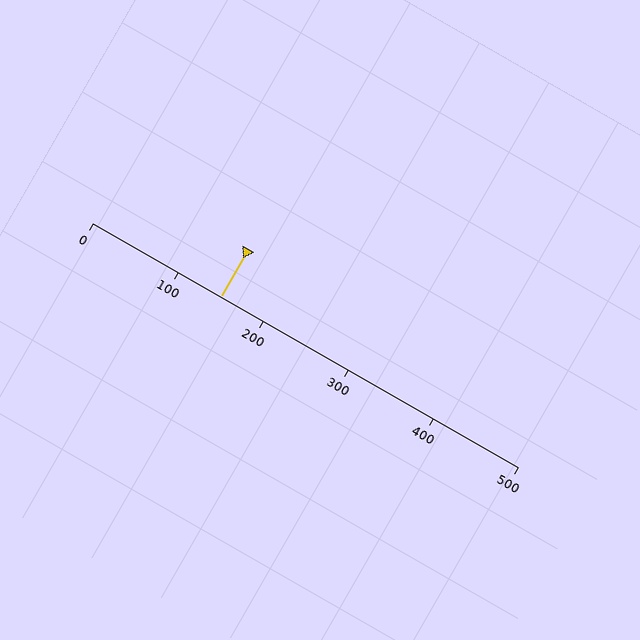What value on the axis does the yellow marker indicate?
The marker indicates approximately 150.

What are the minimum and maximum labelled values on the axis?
The axis runs from 0 to 500.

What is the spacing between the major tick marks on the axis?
The major ticks are spaced 100 apart.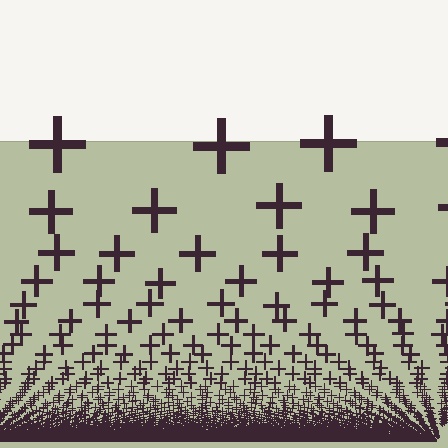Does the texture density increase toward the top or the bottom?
Density increases toward the bottom.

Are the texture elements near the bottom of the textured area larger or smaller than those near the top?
Smaller. The gradient is inverted — elements near the bottom are smaller and denser.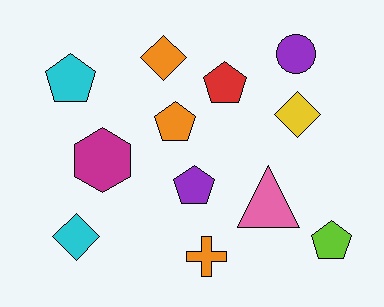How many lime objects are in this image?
There is 1 lime object.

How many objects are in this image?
There are 12 objects.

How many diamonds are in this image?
There are 3 diamonds.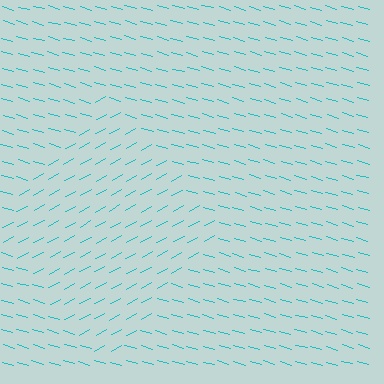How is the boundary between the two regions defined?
The boundary is defined purely by a change in line orientation (approximately 45 degrees difference). All lines are the same color and thickness.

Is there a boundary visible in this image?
Yes, there is a texture boundary formed by a change in line orientation.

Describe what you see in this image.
The image is filled with small cyan line segments. A diamond region in the image has lines oriented differently from the surrounding lines, creating a visible texture boundary.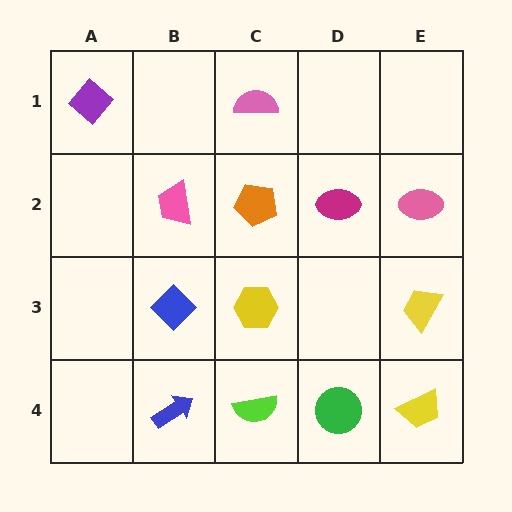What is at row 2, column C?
An orange pentagon.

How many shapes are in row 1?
2 shapes.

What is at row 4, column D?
A green circle.